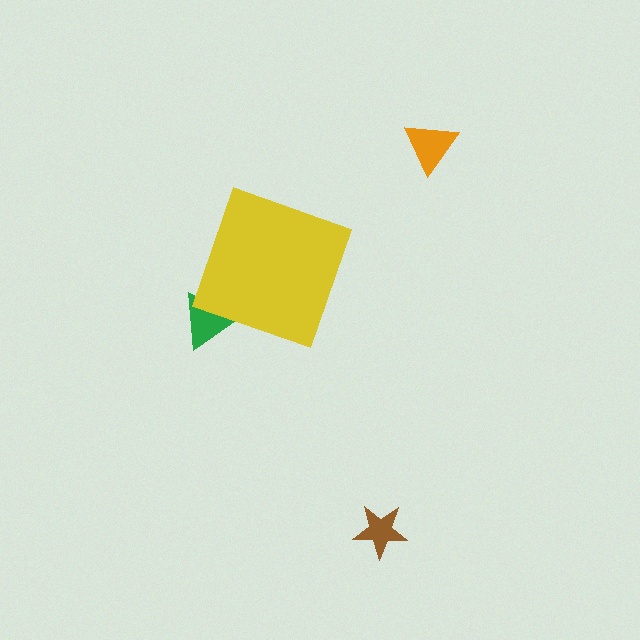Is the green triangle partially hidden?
Yes, the green triangle is partially hidden behind the yellow diamond.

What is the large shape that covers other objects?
A yellow diamond.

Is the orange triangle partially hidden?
No, the orange triangle is fully visible.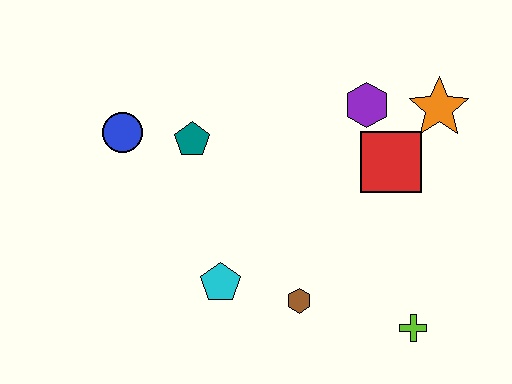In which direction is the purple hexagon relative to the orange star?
The purple hexagon is to the left of the orange star.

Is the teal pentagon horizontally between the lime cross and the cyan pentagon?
No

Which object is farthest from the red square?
The blue circle is farthest from the red square.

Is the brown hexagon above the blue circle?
No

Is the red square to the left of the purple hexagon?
No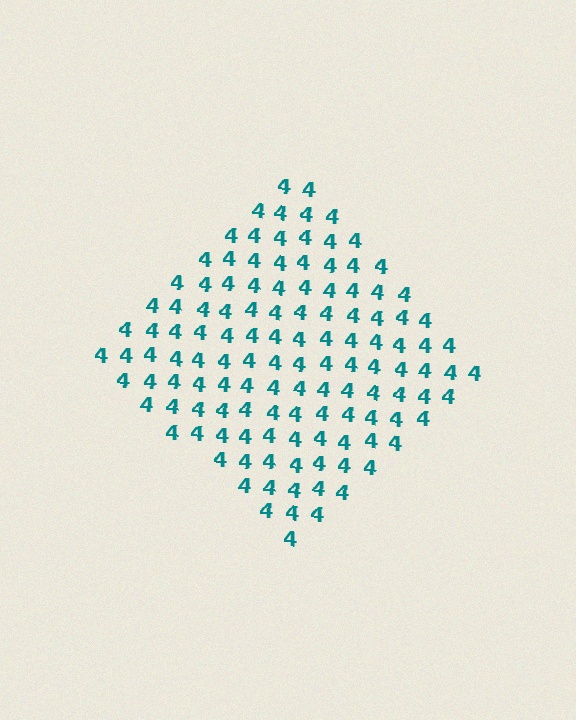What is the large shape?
The large shape is a diamond.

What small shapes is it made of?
It is made of small digit 4's.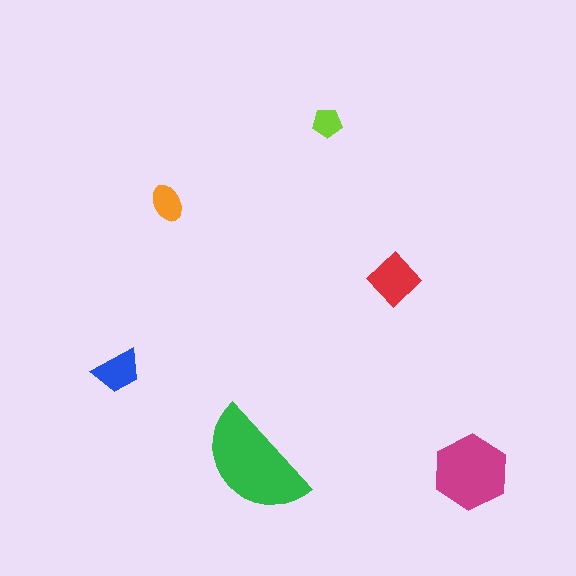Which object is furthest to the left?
The blue trapezoid is leftmost.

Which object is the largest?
The green semicircle.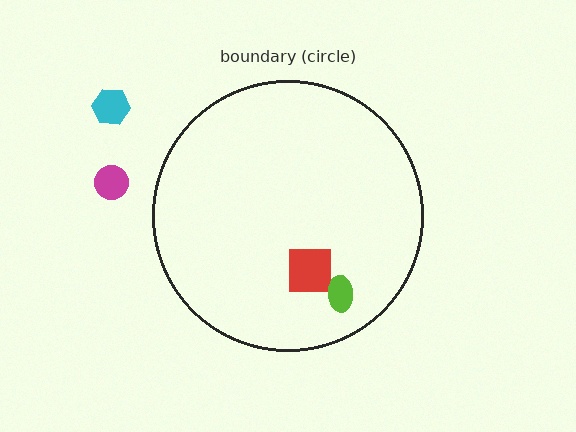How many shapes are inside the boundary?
2 inside, 2 outside.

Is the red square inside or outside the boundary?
Inside.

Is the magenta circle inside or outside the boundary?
Outside.